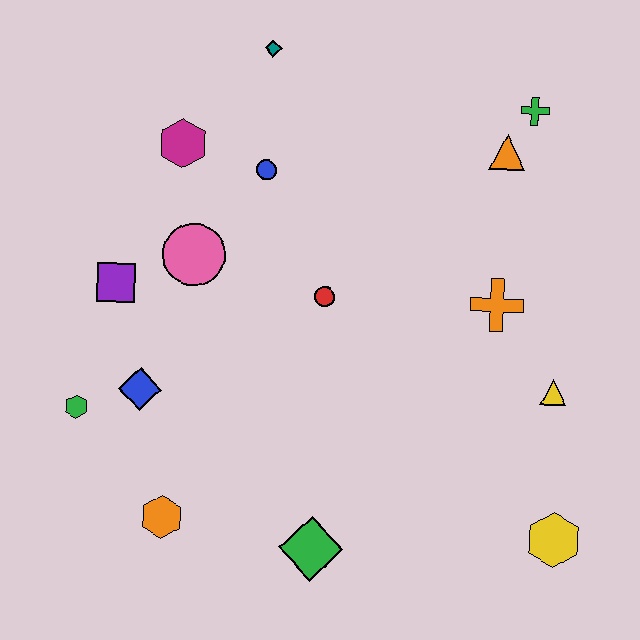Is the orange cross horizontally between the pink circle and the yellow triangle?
Yes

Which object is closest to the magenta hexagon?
The blue circle is closest to the magenta hexagon.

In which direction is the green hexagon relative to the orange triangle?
The green hexagon is to the left of the orange triangle.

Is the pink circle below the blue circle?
Yes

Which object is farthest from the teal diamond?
The yellow hexagon is farthest from the teal diamond.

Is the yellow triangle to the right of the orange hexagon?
Yes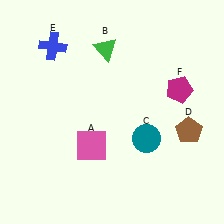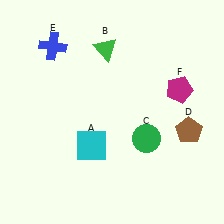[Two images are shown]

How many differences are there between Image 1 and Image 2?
There are 2 differences between the two images.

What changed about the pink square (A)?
In Image 1, A is pink. In Image 2, it changed to cyan.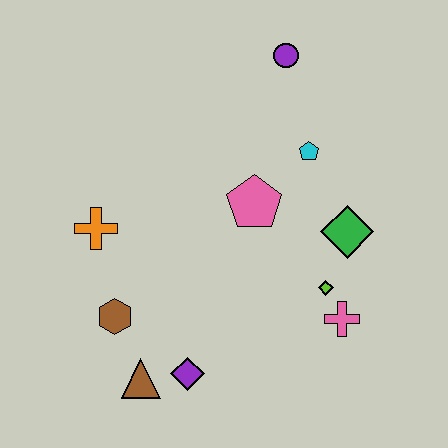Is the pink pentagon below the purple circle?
Yes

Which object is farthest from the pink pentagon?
The brown triangle is farthest from the pink pentagon.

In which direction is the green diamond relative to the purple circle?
The green diamond is below the purple circle.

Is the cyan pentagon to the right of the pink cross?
No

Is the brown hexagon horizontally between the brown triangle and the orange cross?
Yes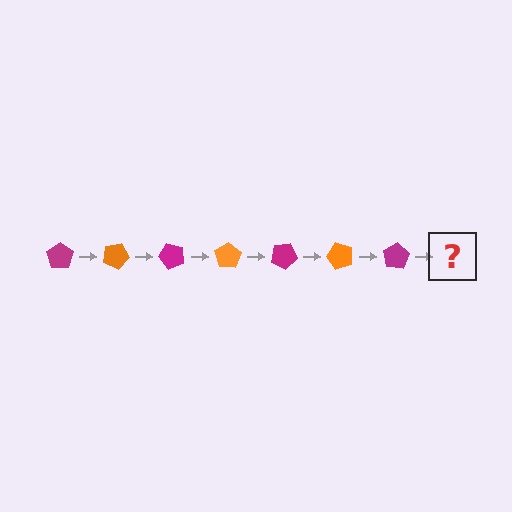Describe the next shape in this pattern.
It should be an orange pentagon, rotated 175 degrees from the start.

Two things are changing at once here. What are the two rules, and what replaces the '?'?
The two rules are that it rotates 25 degrees each step and the color cycles through magenta and orange. The '?' should be an orange pentagon, rotated 175 degrees from the start.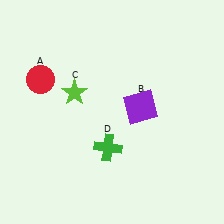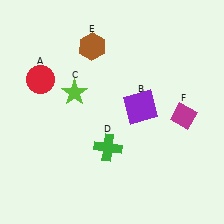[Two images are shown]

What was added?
A brown hexagon (E), a magenta diamond (F) were added in Image 2.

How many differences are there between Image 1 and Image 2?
There are 2 differences between the two images.